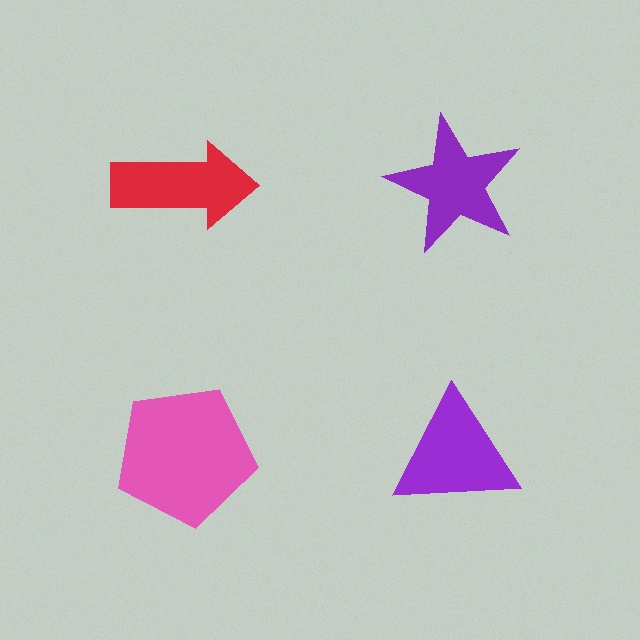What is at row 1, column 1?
A red arrow.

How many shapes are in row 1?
2 shapes.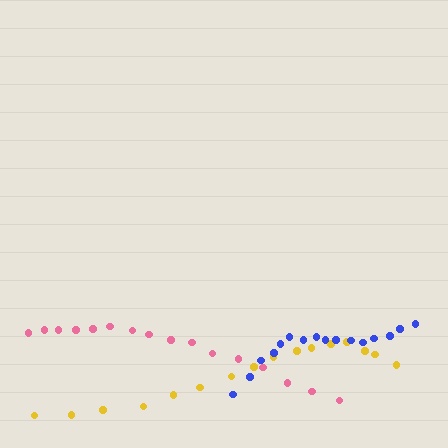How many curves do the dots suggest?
There are 3 distinct paths.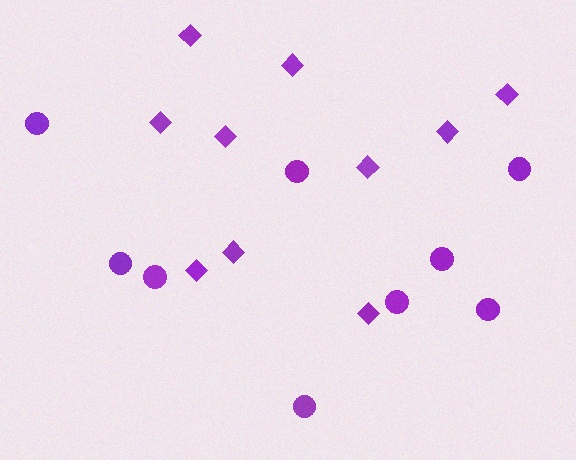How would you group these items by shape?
There are 2 groups: one group of circles (9) and one group of diamonds (10).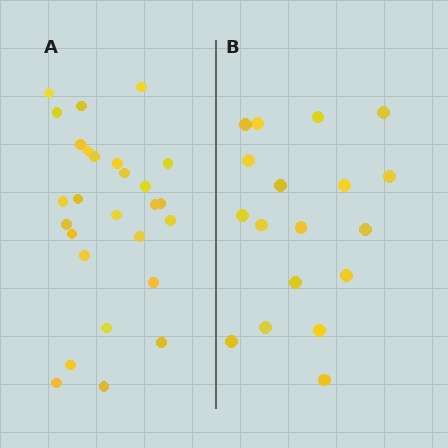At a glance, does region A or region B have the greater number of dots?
Region A (the left region) has more dots.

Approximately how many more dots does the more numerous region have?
Region A has roughly 8 or so more dots than region B.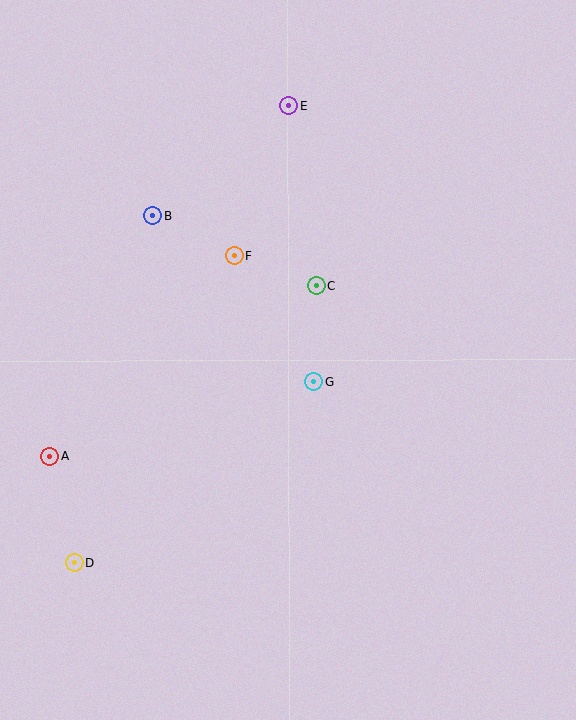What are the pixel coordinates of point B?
Point B is at (152, 216).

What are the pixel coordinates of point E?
Point E is at (289, 106).